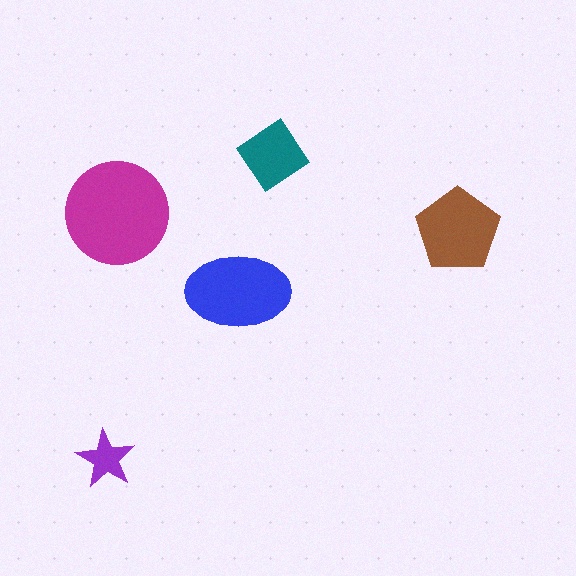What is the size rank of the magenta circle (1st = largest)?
1st.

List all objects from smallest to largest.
The purple star, the teal diamond, the brown pentagon, the blue ellipse, the magenta circle.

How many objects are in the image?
There are 5 objects in the image.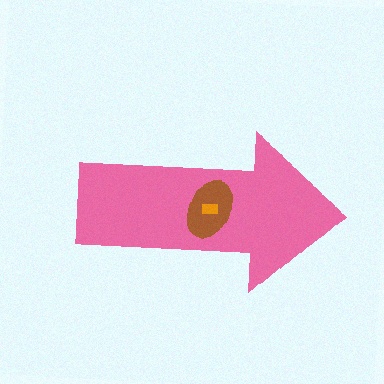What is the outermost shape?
The pink arrow.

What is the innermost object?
The orange rectangle.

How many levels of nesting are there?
3.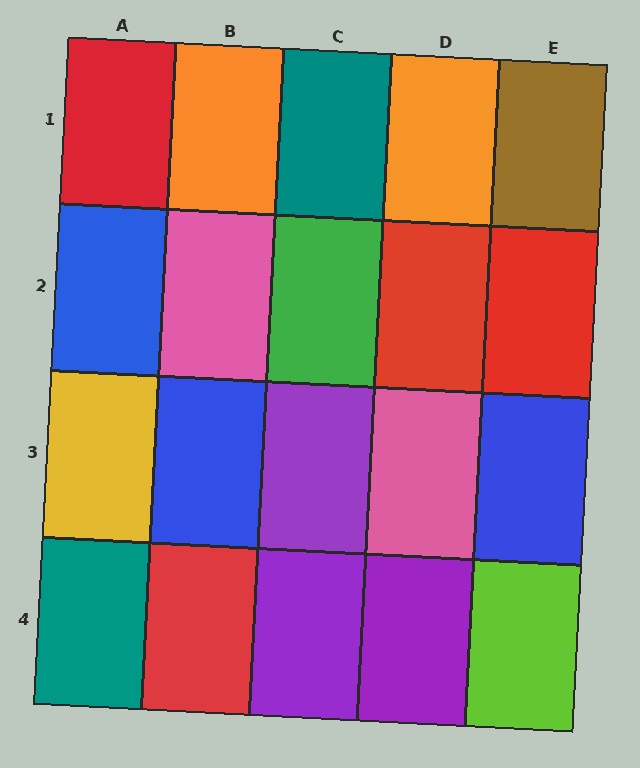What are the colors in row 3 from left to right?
Yellow, blue, purple, pink, blue.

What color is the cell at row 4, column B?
Red.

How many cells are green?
1 cell is green.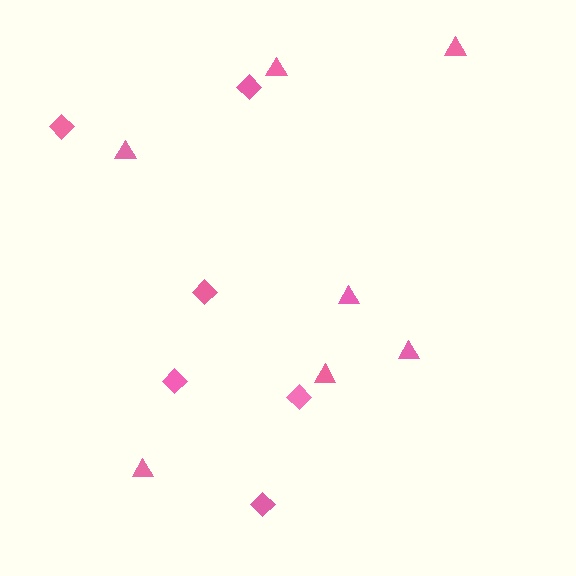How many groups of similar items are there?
There are 2 groups: one group of triangles (7) and one group of diamonds (6).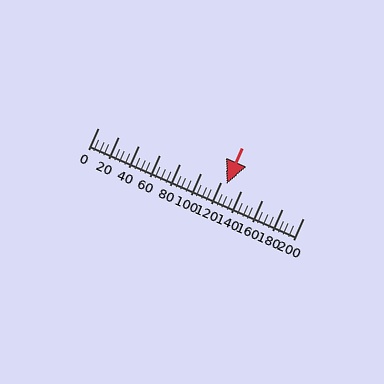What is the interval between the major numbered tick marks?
The major tick marks are spaced 20 units apart.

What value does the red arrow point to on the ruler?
The red arrow points to approximately 125.